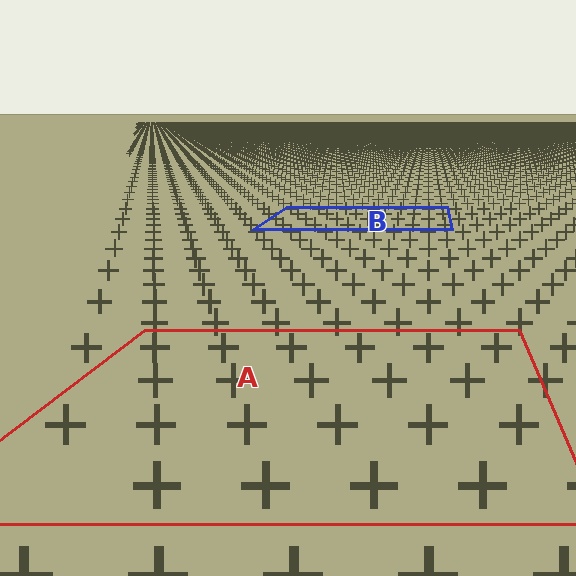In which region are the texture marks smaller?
The texture marks are smaller in region B, because it is farther away.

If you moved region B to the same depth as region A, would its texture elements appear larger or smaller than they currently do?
They would appear larger. At a closer depth, the same texture elements are projected at a bigger on-screen size.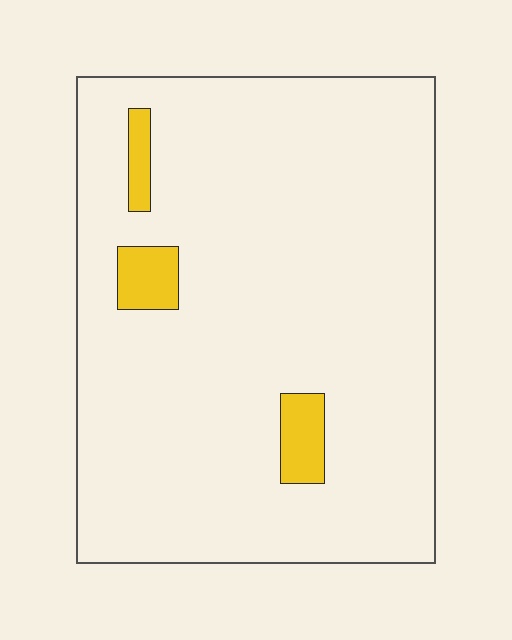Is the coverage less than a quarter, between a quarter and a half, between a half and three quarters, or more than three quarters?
Less than a quarter.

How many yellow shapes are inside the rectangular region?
3.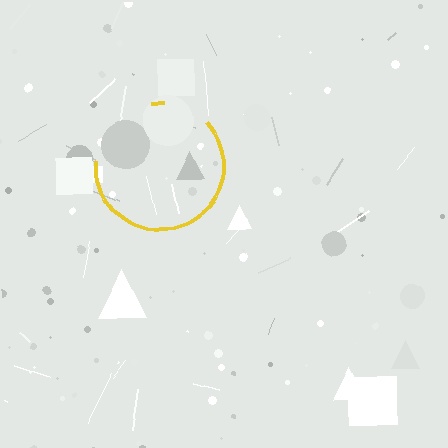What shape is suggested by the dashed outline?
The dashed outline suggests a circle.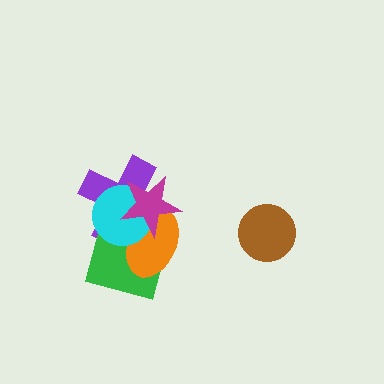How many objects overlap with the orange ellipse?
4 objects overlap with the orange ellipse.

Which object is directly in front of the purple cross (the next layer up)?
The green diamond is directly in front of the purple cross.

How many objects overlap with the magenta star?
4 objects overlap with the magenta star.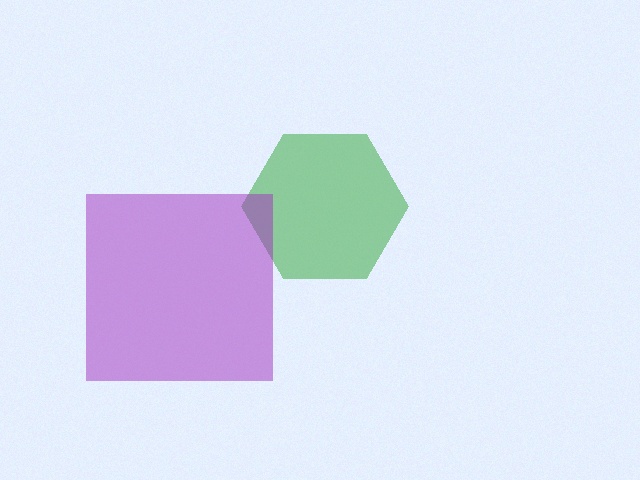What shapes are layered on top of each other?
The layered shapes are: a green hexagon, a purple square.